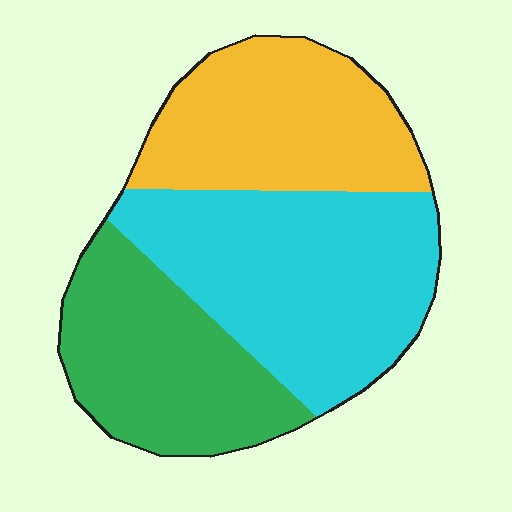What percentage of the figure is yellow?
Yellow covers about 30% of the figure.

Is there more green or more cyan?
Cyan.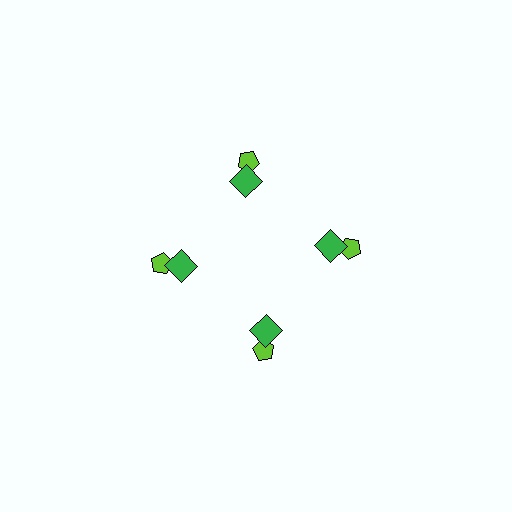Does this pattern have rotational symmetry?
Yes, this pattern has 4-fold rotational symmetry. It looks the same after rotating 90 degrees around the center.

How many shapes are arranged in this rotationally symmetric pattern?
There are 8 shapes, arranged in 4 groups of 2.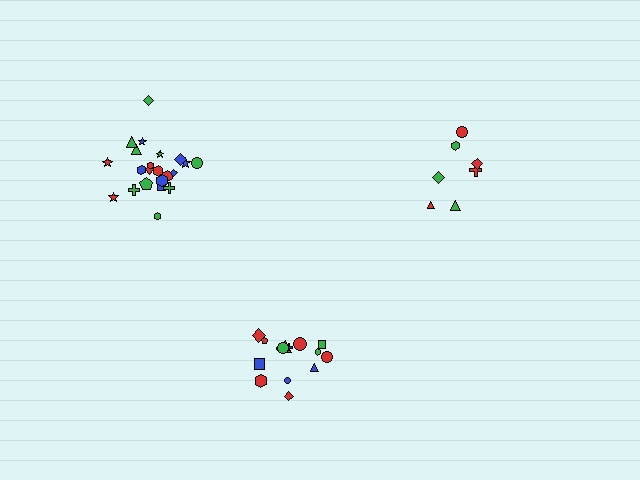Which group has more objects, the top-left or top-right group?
The top-left group.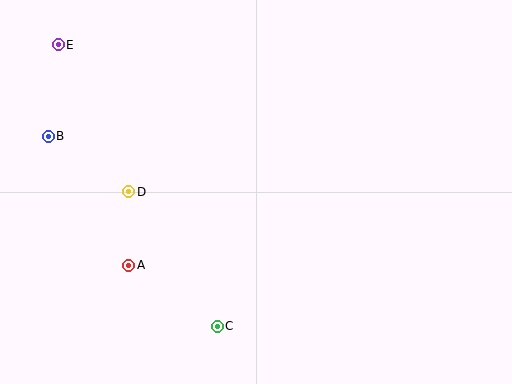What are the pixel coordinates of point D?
Point D is at (129, 192).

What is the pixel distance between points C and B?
The distance between C and B is 254 pixels.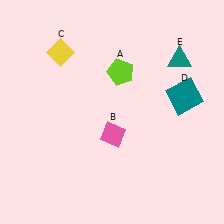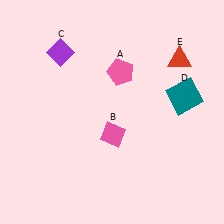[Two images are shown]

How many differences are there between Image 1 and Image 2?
There are 3 differences between the two images.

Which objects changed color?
A changed from lime to pink. C changed from yellow to purple. E changed from teal to red.